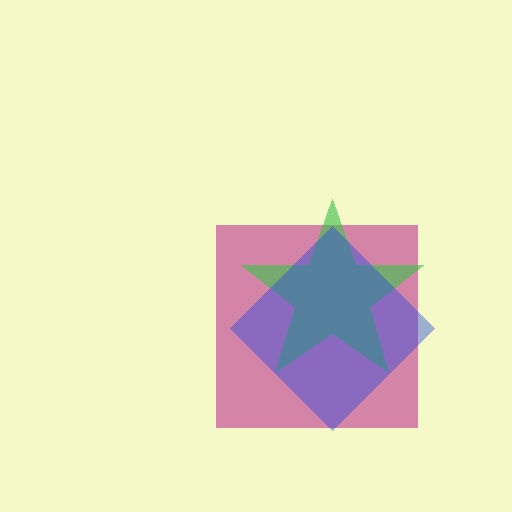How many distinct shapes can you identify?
There are 3 distinct shapes: a magenta square, a green star, a blue diamond.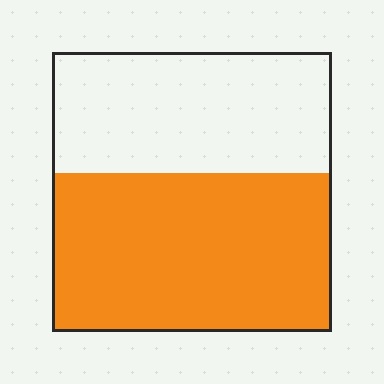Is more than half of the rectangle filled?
Yes.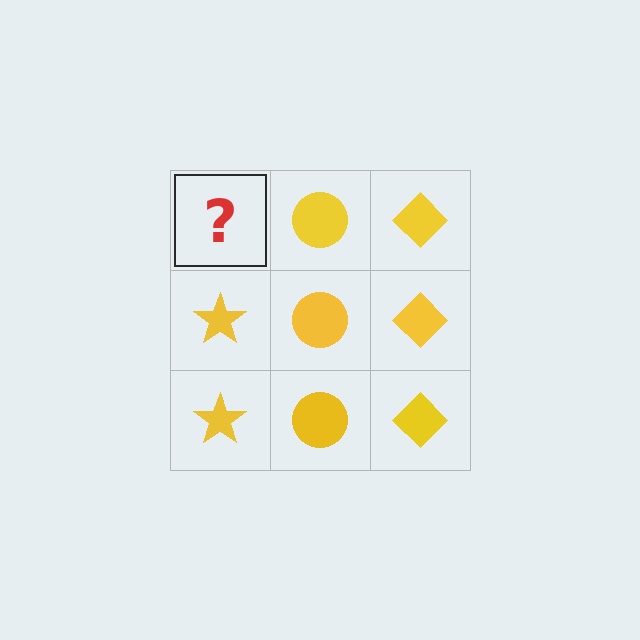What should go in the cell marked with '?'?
The missing cell should contain a yellow star.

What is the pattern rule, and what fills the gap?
The rule is that each column has a consistent shape. The gap should be filled with a yellow star.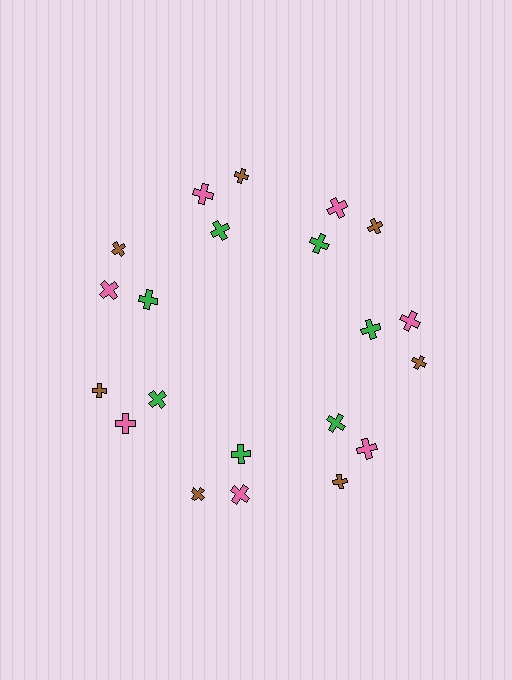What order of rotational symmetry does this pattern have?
This pattern has 7-fold rotational symmetry.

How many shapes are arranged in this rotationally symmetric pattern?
There are 21 shapes, arranged in 7 groups of 3.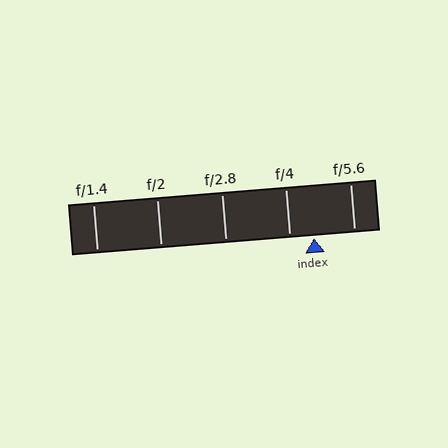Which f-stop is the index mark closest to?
The index mark is closest to f/4.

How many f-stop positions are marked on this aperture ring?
There are 5 f-stop positions marked.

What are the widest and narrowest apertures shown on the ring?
The widest aperture shown is f/1.4 and the narrowest is f/5.6.